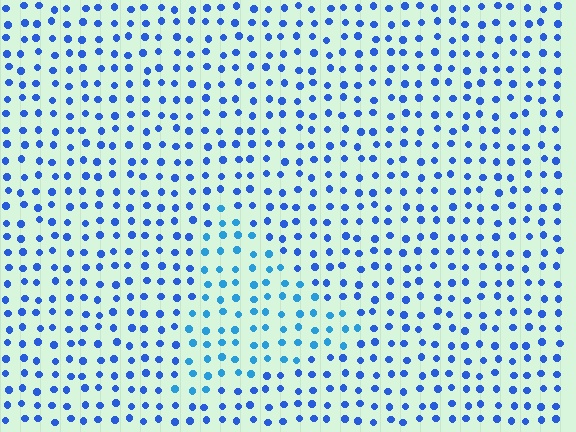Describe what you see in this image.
The image is filled with small blue elements in a uniform arrangement. A triangle-shaped region is visible where the elements are tinted to a slightly different hue, forming a subtle color boundary.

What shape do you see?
I see a triangle.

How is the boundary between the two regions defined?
The boundary is defined purely by a slight shift in hue (about 22 degrees). Spacing, size, and orientation are identical on both sides.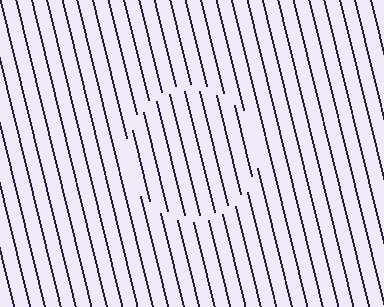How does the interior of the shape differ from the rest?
The interior of the shape contains the same grating, shifted by half a period — the contour is defined by the phase discontinuity where line-ends from the inner and outer gratings abut.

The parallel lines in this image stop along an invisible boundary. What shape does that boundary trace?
An illusory circle. The interior of the shape contains the same grating, shifted by half a period — the contour is defined by the phase discontinuity where line-ends from the inner and outer gratings abut.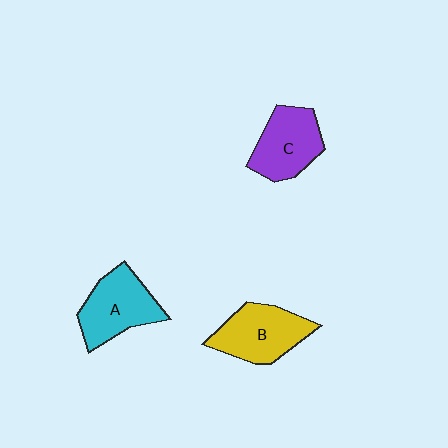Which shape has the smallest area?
Shape C (purple).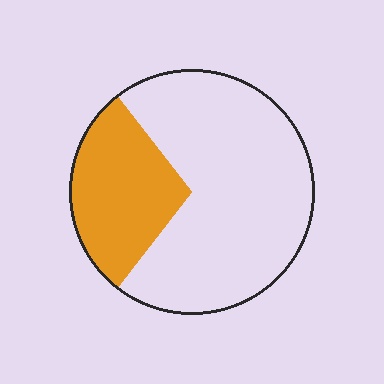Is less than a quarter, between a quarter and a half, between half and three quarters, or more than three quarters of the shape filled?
Between a quarter and a half.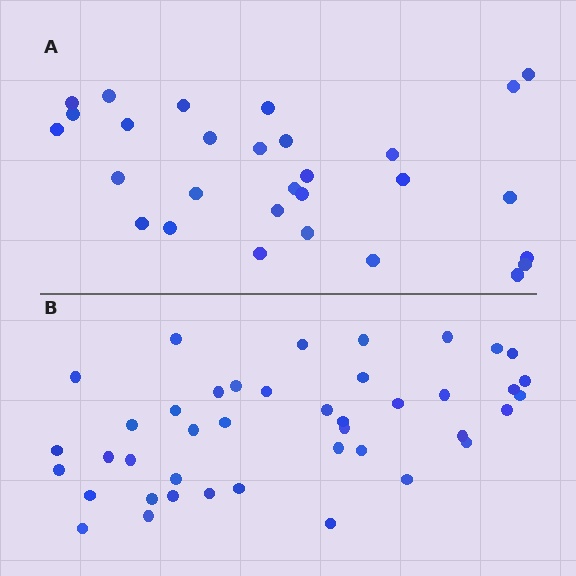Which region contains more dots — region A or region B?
Region B (the bottom region) has more dots.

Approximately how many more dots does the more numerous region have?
Region B has approximately 15 more dots than region A.